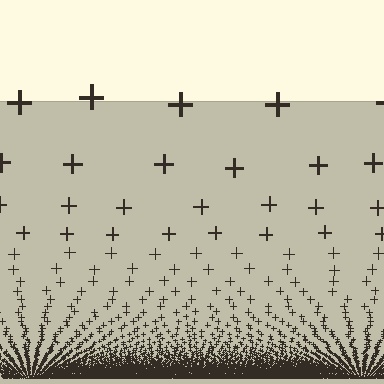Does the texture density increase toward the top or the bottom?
Density increases toward the bottom.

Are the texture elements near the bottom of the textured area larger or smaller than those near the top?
Smaller. The gradient is inverted — elements near the bottom are smaller and denser.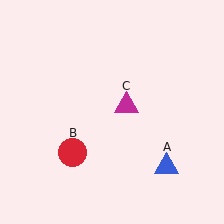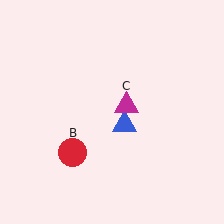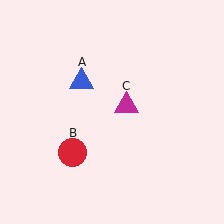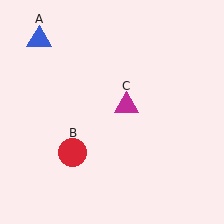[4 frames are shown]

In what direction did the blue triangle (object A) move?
The blue triangle (object A) moved up and to the left.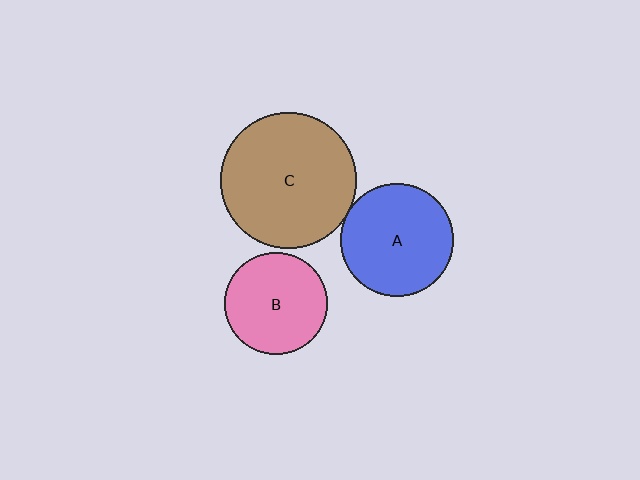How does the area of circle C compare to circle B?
Approximately 1.8 times.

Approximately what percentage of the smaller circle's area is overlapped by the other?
Approximately 5%.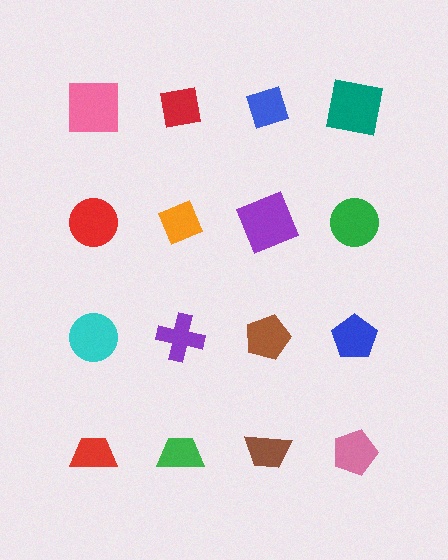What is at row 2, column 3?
A purple square.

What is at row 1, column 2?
A red square.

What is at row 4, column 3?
A brown trapezoid.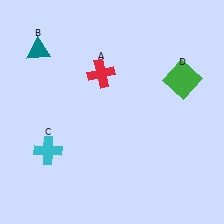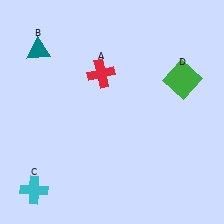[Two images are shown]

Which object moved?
The cyan cross (C) moved down.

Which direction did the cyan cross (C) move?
The cyan cross (C) moved down.